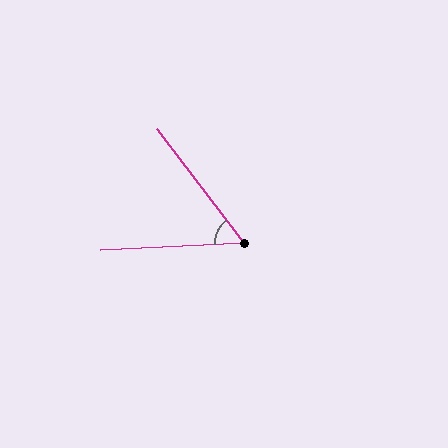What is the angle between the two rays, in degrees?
Approximately 55 degrees.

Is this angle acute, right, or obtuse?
It is acute.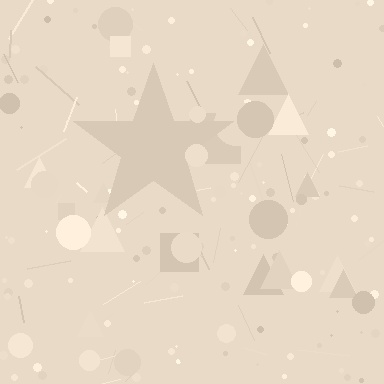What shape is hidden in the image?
A star is hidden in the image.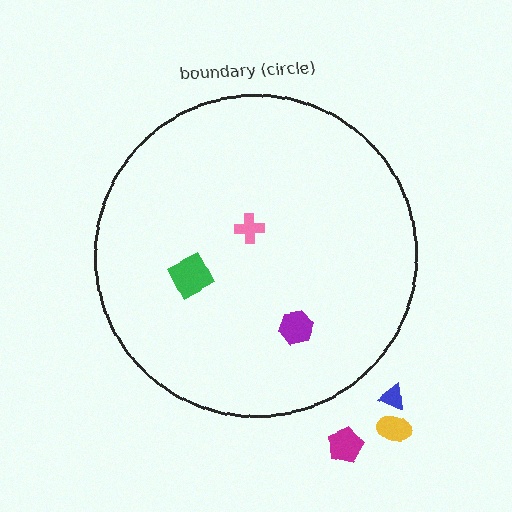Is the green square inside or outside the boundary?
Inside.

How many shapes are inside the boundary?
3 inside, 3 outside.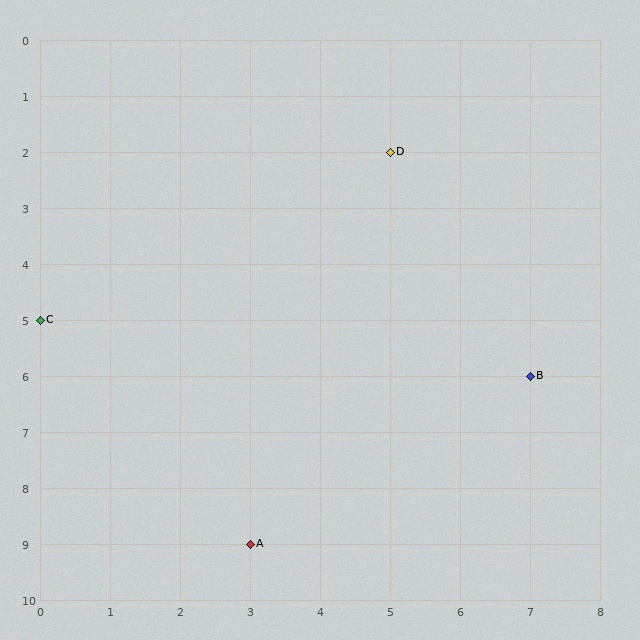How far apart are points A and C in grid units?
Points A and C are 3 columns and 4 rows apart (about 5.0 grid units diagonally).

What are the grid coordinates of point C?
Point C is at grid coordinates (0, 5).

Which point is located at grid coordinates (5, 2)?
Point D is at (5, 2).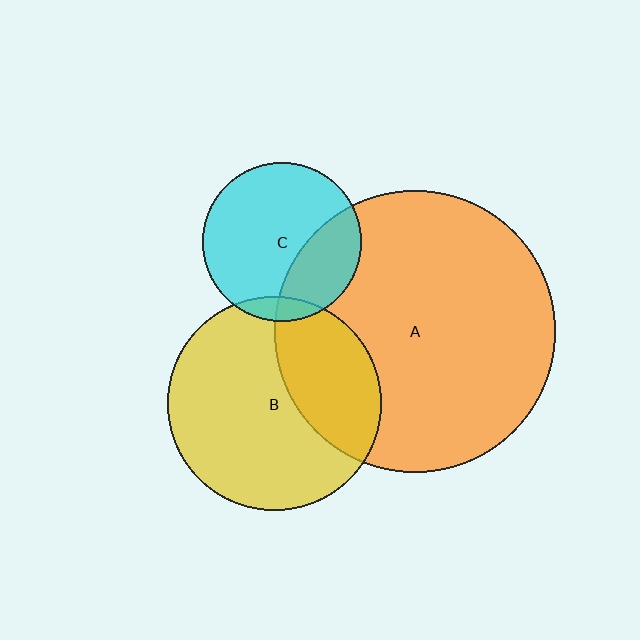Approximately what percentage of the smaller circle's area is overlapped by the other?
Approximately 30%.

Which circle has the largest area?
Circle A (orange).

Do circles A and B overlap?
Yes.